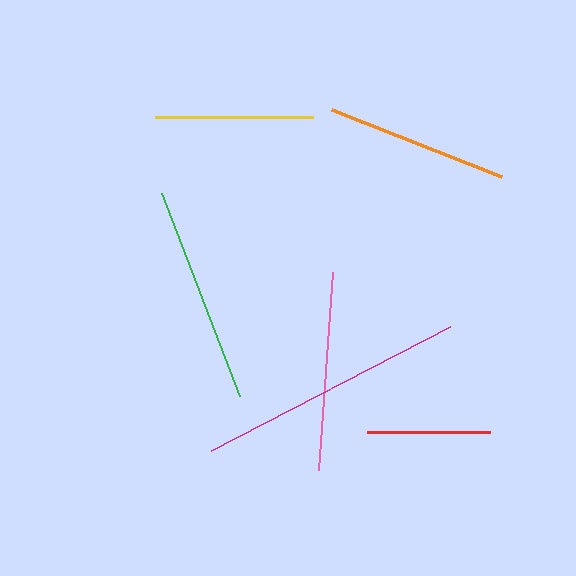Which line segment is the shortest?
The red line is the shortest at approximately 123 pixels.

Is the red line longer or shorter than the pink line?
The pink line is longer than the red line.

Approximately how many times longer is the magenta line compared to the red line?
The magenta line is approximately 2.2 times the length of the red line.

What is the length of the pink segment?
The pink segment is approximately 198 pixels long.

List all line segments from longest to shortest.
From longest to shortest: magenta, green, pink, orange, yellow, red.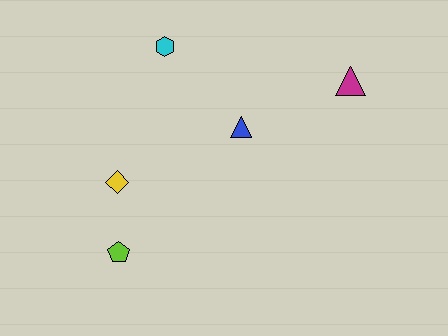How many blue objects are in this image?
There is 1 blue object.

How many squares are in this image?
There are no squares.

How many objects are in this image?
There are 5 objects.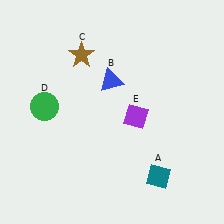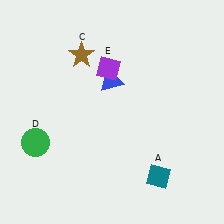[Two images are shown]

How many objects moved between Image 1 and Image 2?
2 objects moved between the two images.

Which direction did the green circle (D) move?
The green circle (D) moved down.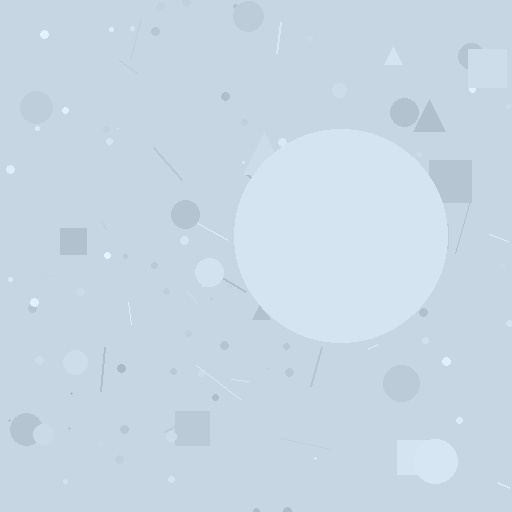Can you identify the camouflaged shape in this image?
The camouflaged shape is a circle.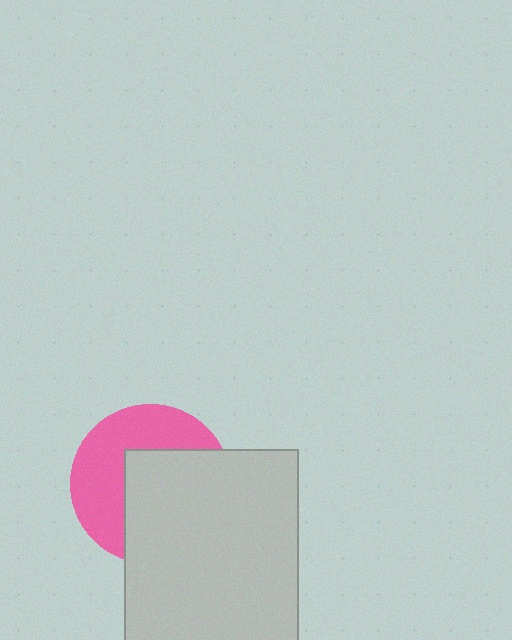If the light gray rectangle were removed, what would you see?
You would see the complete pink circle.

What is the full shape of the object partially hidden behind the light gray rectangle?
The partially hidden object is a pink circle.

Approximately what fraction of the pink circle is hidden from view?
Roughly 53% of the pink circle is hidden behind the light gray rectangle.